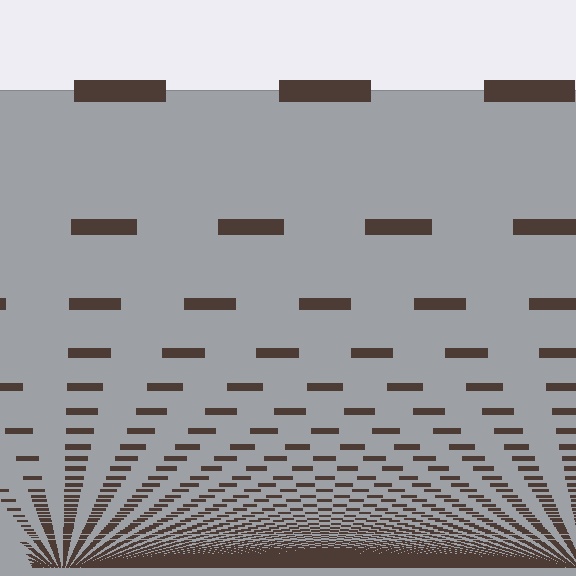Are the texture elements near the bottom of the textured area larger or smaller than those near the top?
Smaller. The gradient is inverted — elements near the bottom are smaller and denser.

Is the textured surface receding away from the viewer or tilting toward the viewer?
The surface appears to tilt toward the viewer. Texture elements get larger and sparser toward the top.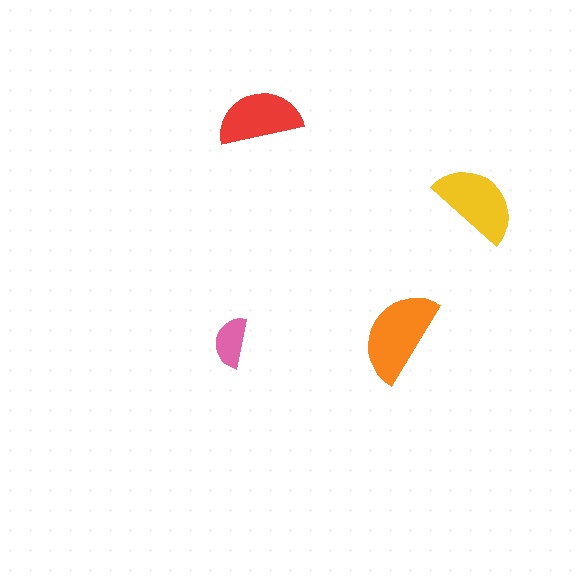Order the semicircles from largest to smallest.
the orange one, the yellow one, the red one, the pink one.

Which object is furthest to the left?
The pink semicircle is leftmost.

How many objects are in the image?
There are 4 objects in the image.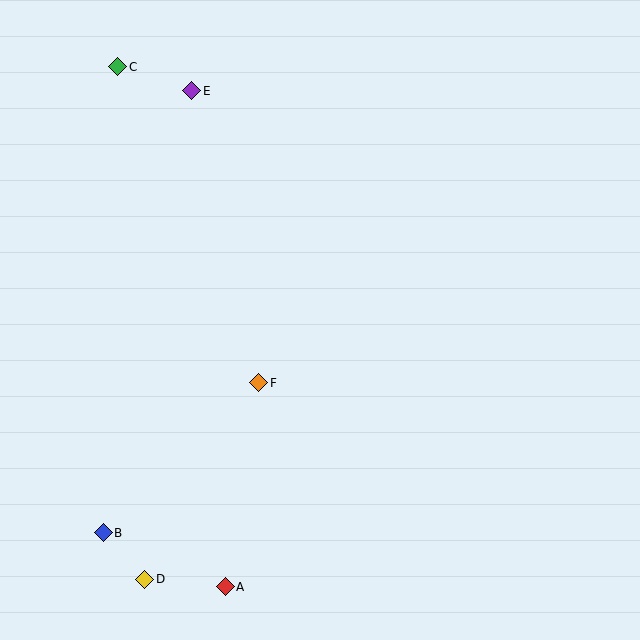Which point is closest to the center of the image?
Point F at (259, 383) is closest to the center.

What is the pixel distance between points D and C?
The distance between D and C is 513 pixels.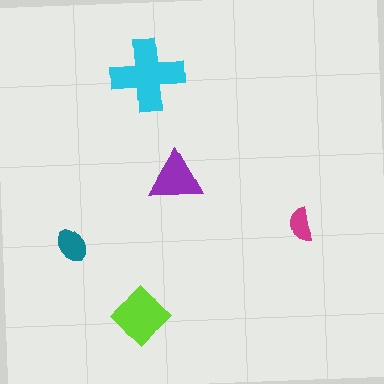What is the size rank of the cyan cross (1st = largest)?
1st.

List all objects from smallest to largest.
The magenta semicircle, the teal ellipse, the purple triangle, the lime diamond, the cyan cross.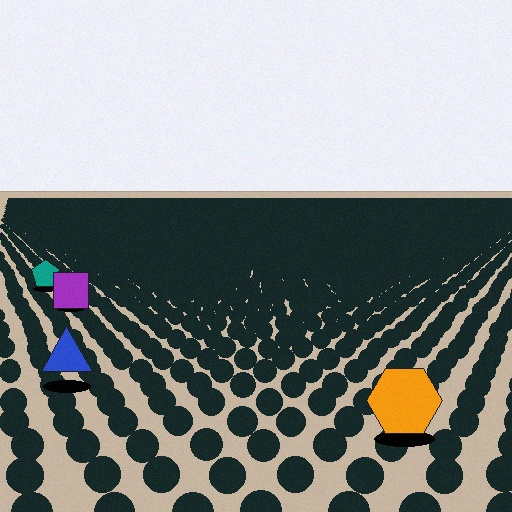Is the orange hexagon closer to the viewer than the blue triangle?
Yes. The orange hexagon is closer — you can tell from the texture gradient: the ground texture is coarser near it.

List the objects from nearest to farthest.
From nearest to farthest: the orange hexagon, the blue triangle, the purple square, the teal pentagon.